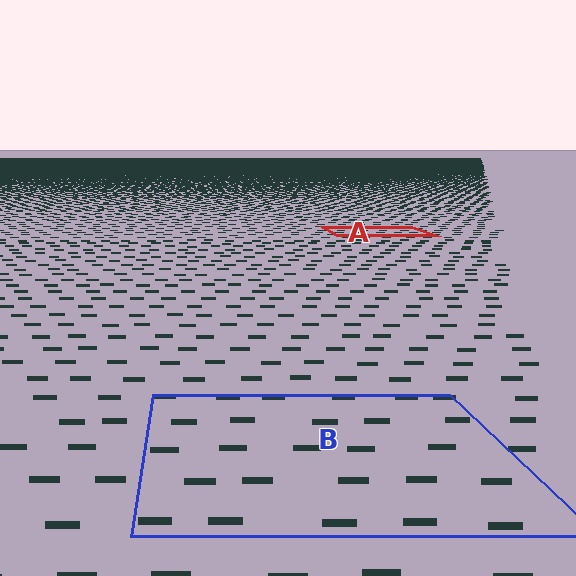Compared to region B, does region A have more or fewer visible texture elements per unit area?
Region A has more texture elements per unit area — they are packed more densely because it is farther away.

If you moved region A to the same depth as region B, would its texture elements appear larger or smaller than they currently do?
They would appear larger. At a closer depth, the same texture elements are projected at a bigger on-screen size.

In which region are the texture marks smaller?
The texture marks are smaller in region A, because it is farther away.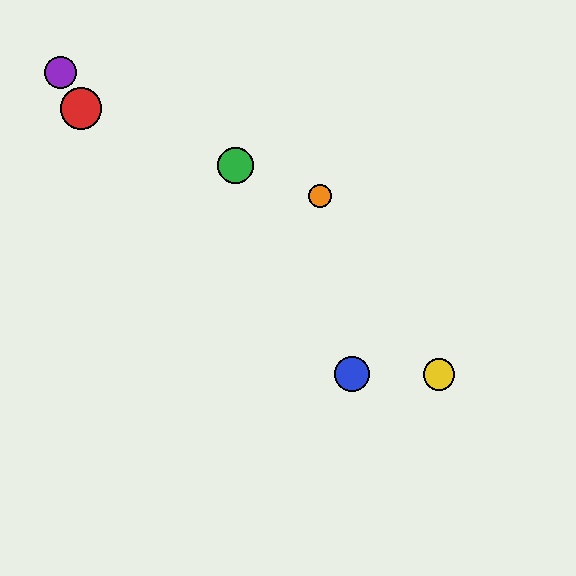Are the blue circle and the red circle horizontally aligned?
No, the blue circle is at y≈374 and the red circle is at y≈108.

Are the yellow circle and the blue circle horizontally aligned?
Yes, both are at y≈374.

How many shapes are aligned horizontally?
2 shapes (the blue circle, the yellow circle) are aligned horizontally.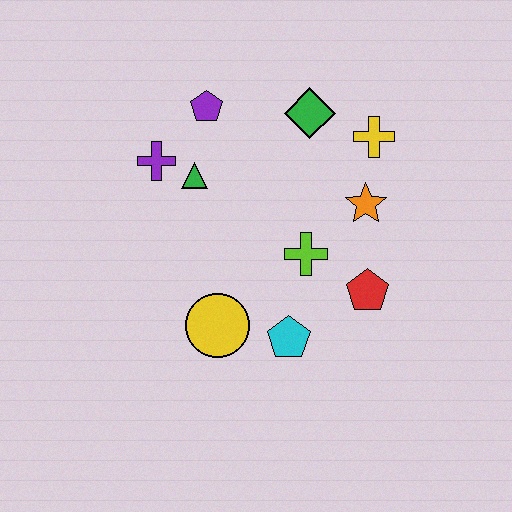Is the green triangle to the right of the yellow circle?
No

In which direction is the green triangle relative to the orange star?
The green triangle is to the left of the orange star.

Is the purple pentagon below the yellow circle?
No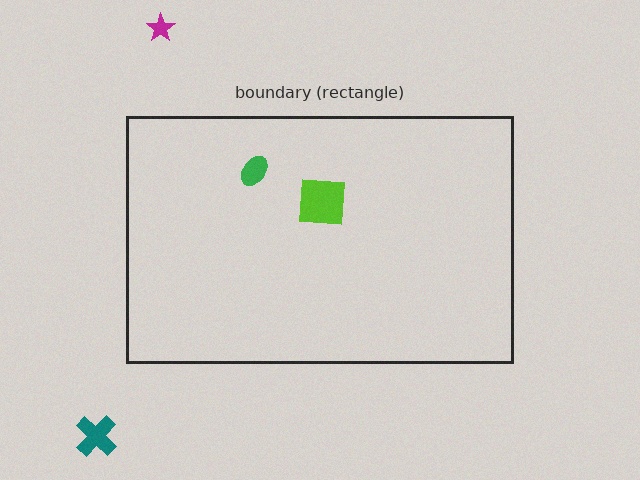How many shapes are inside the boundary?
2 inside, 2 outside.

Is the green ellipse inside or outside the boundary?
Inside.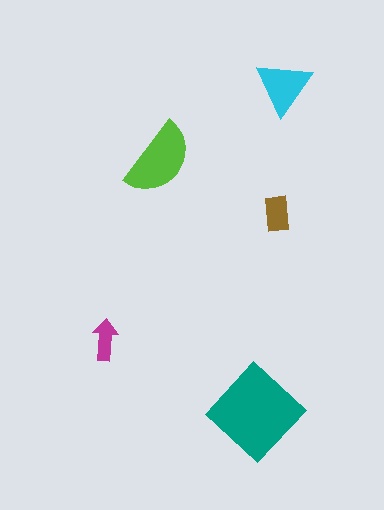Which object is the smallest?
The magenta arrow.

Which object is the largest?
The teal diamond.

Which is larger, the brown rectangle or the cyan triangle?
The cyan triangle.